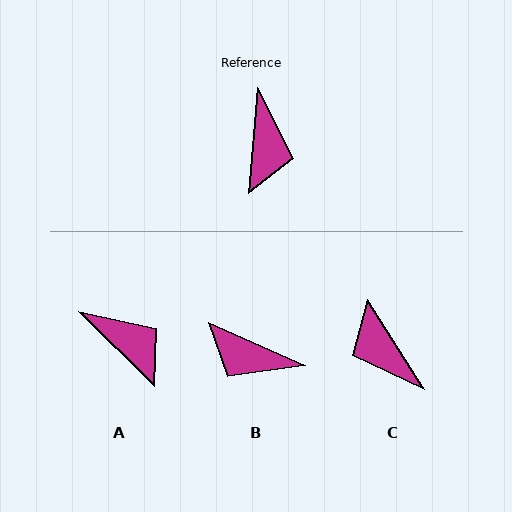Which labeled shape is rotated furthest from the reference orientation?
C, about 142 degrees away.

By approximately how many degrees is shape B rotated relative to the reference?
Approximately 109 degrees clockwise.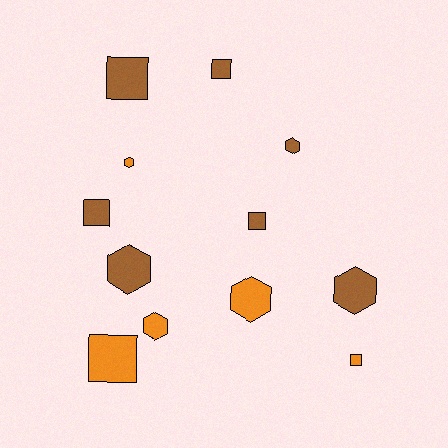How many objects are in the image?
There are 12 objects.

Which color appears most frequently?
Brown, with 7 objects.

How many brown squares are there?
There are 4 brown squares.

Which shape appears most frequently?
Square, with 6 objects.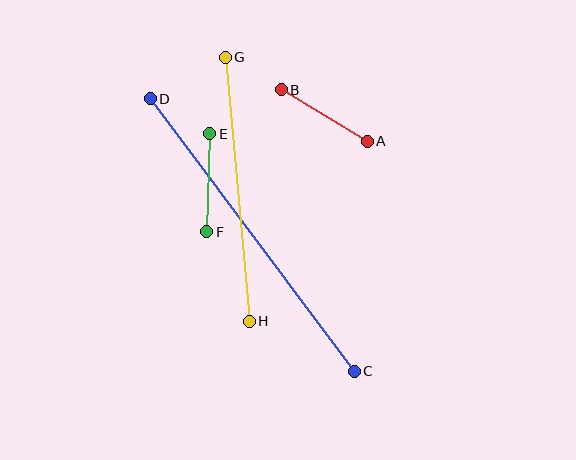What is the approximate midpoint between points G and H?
The midpoint is at approximately (237, 189) pixels.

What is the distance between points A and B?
The distance is approximately 100 pixels.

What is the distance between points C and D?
The distance is approximately 340 pixels.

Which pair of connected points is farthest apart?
Points C and D are farthest apart.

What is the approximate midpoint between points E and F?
The midpoint is at approximately (208, 183) pixels.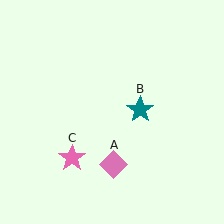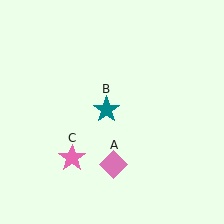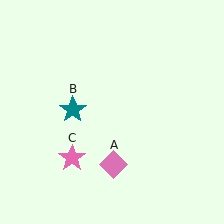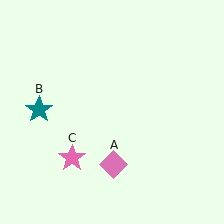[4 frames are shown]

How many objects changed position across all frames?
1 object changed position: teal star (object B).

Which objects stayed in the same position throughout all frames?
Pink diamond (object A) and pink star (object C) remained stationary.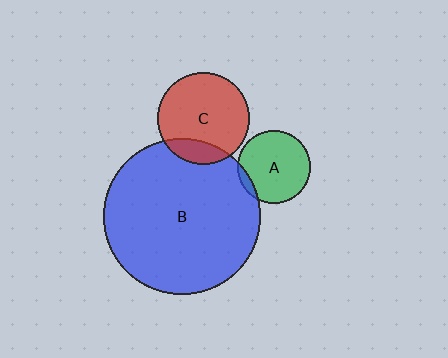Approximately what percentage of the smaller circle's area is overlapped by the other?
Approximately 5%.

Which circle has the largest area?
Circle B (blue).